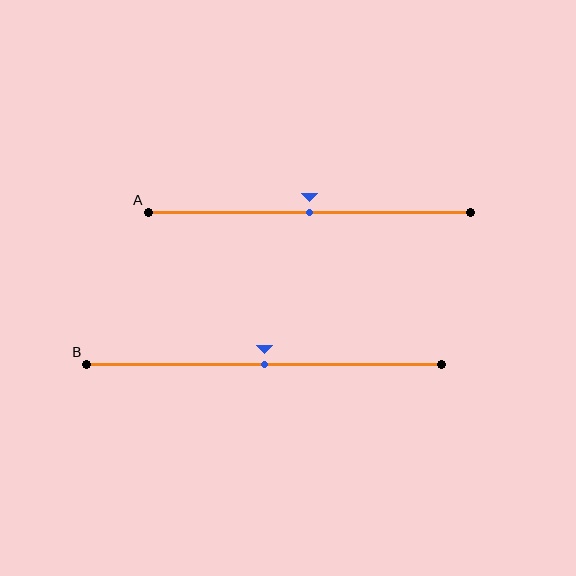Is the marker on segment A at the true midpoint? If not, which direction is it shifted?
Yes, the marker on segment A is at the true midpoint.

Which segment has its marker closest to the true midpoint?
Segment A has its marker closest to the true midpoint.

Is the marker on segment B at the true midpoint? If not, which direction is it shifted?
Yes, the marker on segment B is at the true midpoint.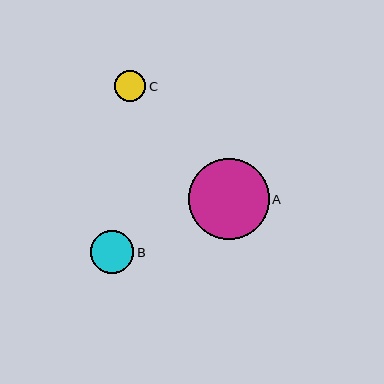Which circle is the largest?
Circle A is the largest with a size of approximately 81 pixels.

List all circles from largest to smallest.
From largest to smallest: A, B, C.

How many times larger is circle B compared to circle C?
Circle B is approximately 1.4 times the size of circle C.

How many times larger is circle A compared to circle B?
Circle A is approximately 1.9 times the size of circle B.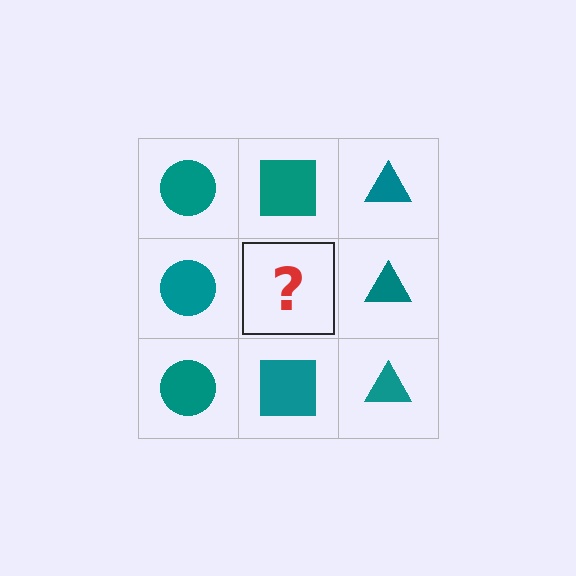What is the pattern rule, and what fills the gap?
The rule is that each column has a consistent shape. The gap should be filled with a teal square.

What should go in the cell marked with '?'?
The missing cell should contain a teal square.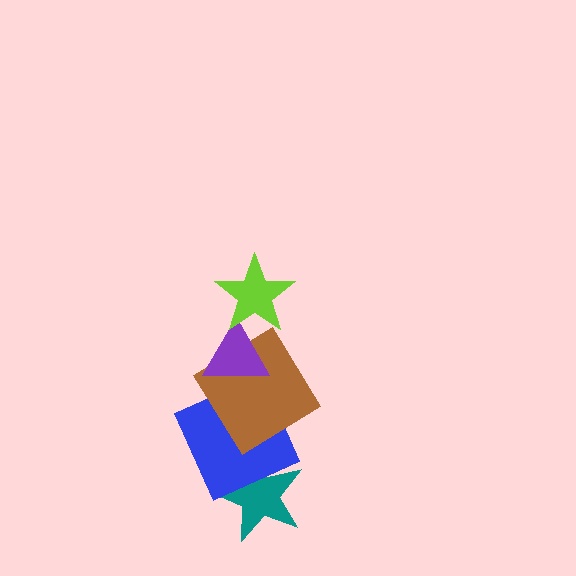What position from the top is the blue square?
The blue square is 4th from the top.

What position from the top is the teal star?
The teal star is 5th from the top.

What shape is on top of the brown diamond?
The purple triangle is on top of the brown diamond.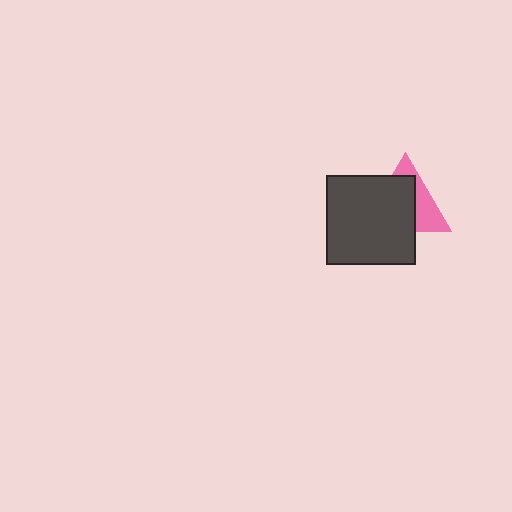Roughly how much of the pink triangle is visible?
A small part of it is visible (roughly 39%).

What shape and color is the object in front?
The object in front is a dark gray square.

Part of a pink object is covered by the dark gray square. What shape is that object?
It is a triangle.